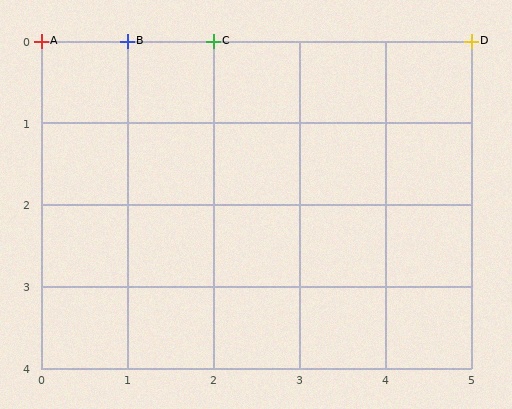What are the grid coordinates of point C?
Point C is at grid coordinates (2, 0).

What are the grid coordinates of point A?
Point A is at grid coordinates (0, 0).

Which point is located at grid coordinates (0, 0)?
Point A is at (0, 0).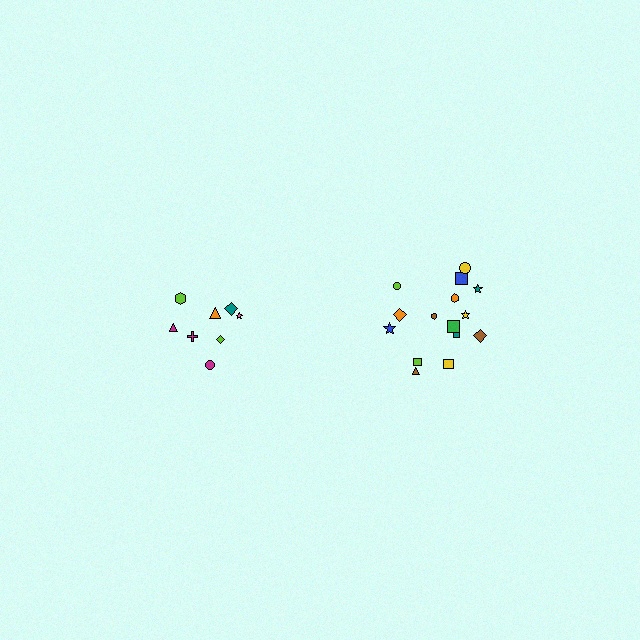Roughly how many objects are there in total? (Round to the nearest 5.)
Roughly 25 objects in total.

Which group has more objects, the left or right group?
The right group.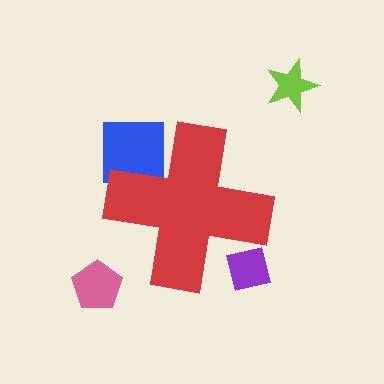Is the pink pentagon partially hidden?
No, the pink pentagon is fully visible.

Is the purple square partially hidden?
Yes, the purple square is partially hidden behind the red cross.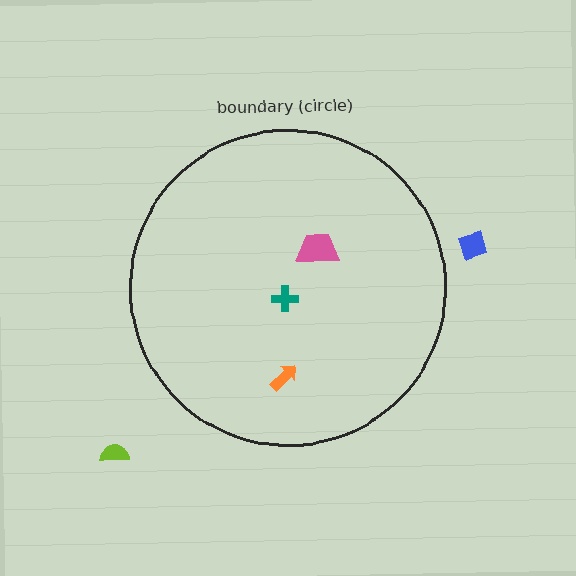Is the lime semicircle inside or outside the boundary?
Outside.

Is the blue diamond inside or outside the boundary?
Outside.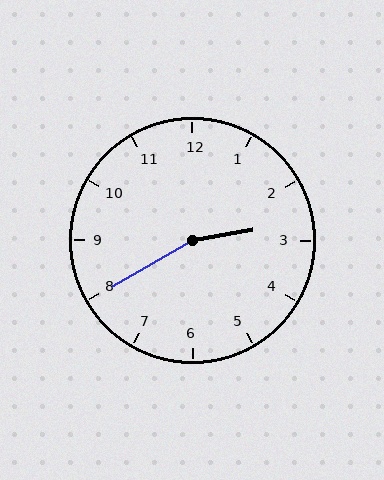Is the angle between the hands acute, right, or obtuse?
It is obtuse.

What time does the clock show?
2:40.